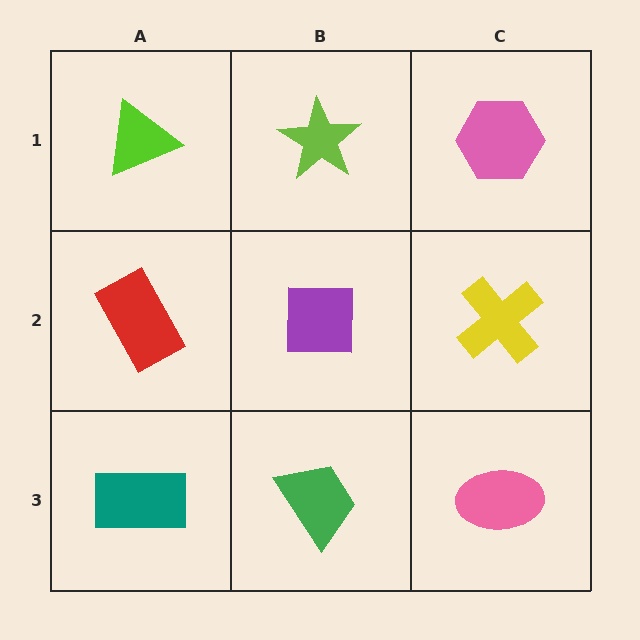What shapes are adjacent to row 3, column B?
A purple square (row 2, column B), a teal rectangle (row 3, column A), a pink ellipse (row 3, column C).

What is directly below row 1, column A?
A red rectangle.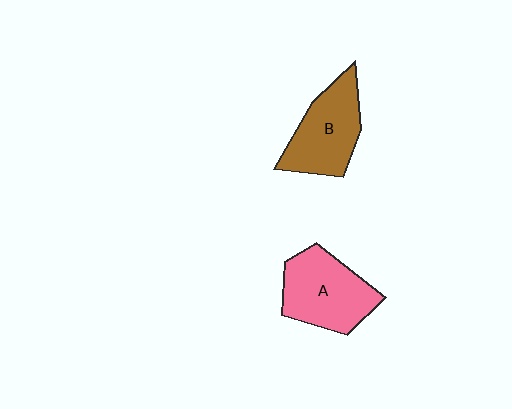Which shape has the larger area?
Shape A (pink).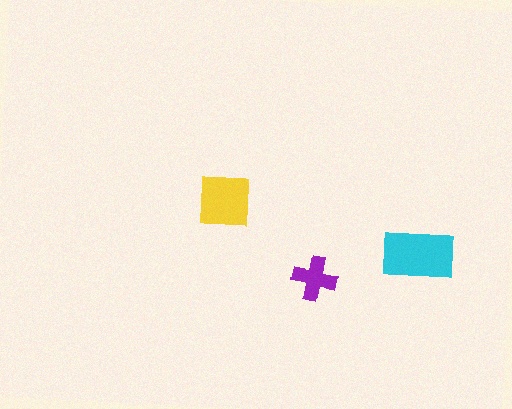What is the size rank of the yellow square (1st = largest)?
2nd.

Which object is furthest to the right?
The cyan rectangle is rightmost.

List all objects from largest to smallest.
The cyan rectangle, the yellow square, the purple cross.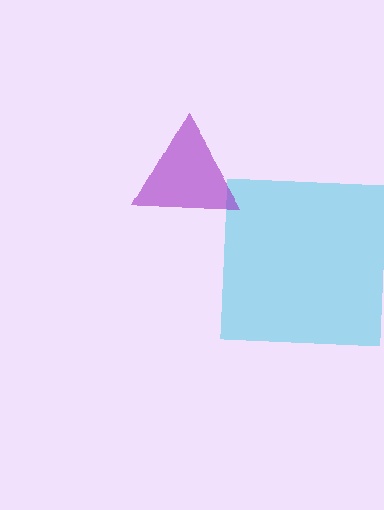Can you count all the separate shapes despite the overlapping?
Yes, there are 2 separate shapes.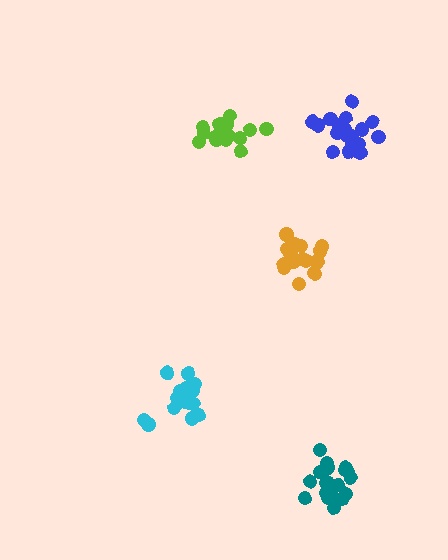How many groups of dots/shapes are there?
There are 5 groups.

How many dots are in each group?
Group 1: 20 dots, Group 2: 17 dots, Group 3: 20 dots, Group 4: 16 dots, Group 5: 18 dots (91 total).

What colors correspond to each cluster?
The clusters are colored: blue, orange, teal, lime, cyan.